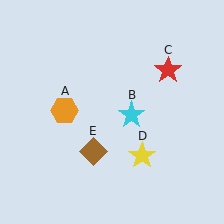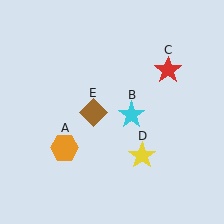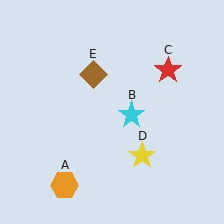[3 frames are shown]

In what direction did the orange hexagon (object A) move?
The orange hexagon (object A) moved down.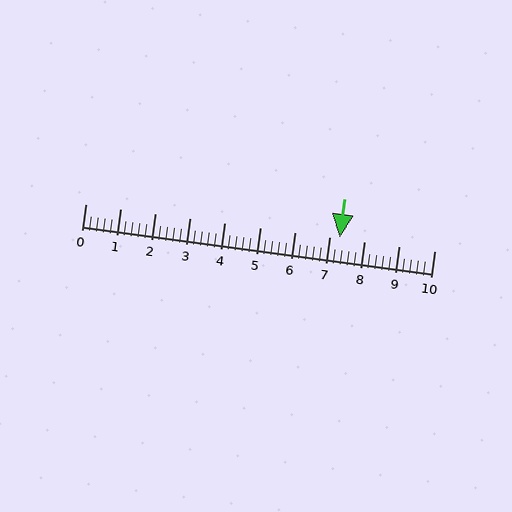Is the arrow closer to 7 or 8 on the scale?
The arrow is closer to 7.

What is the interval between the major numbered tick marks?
The major tick marks are spaced 1 units apart.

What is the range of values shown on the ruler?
The ruler shows values from 0 to 10.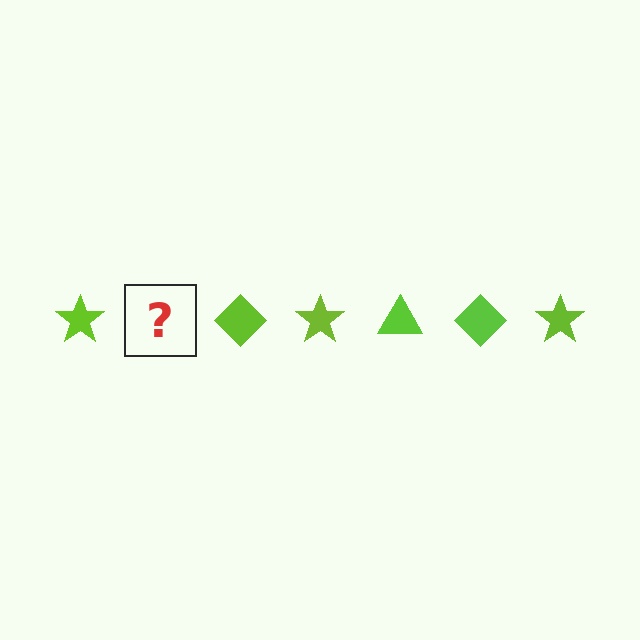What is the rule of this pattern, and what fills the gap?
The rule is that the pattern cycles through star, triangle, diamond shapes in lime. The gap should be filled with a lime triangle.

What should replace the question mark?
The question mark should be replaced with a lime triangle.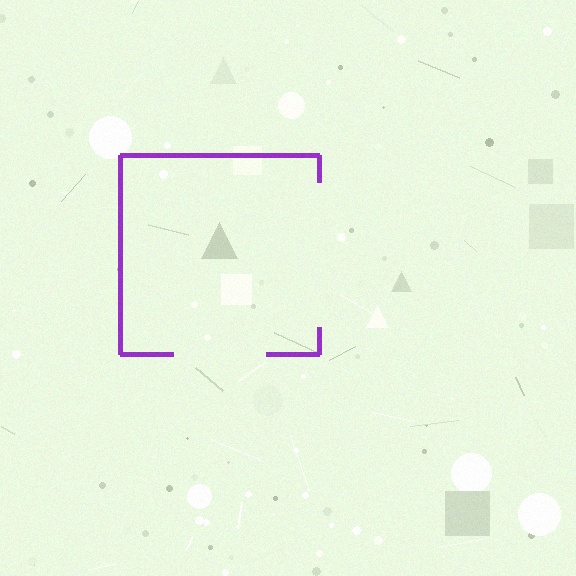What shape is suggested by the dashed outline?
The dashed outline suggests a square.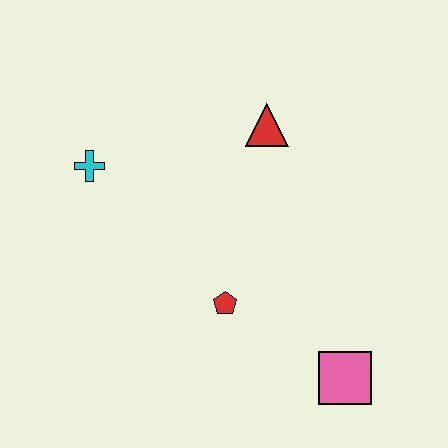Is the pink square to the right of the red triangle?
Yes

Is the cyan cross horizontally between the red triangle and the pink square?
No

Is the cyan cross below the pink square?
No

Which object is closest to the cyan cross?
The red triangle is closest to the cyan cross.